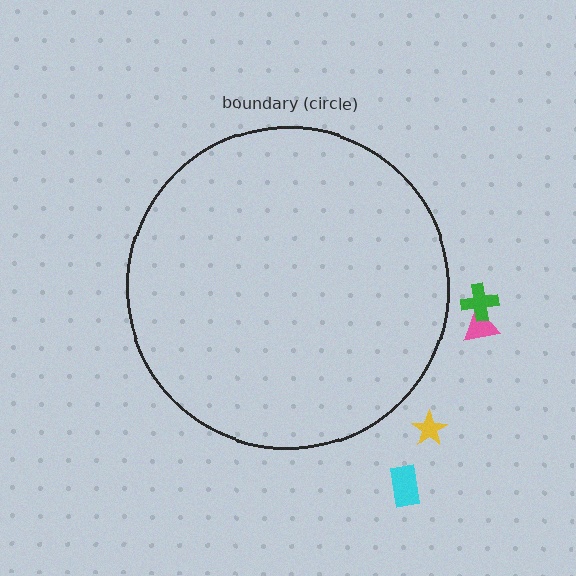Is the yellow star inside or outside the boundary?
Outside.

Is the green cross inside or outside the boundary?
Outside.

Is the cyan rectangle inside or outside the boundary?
Outside.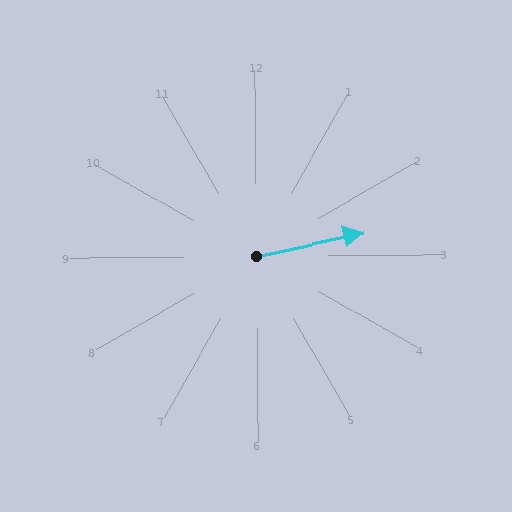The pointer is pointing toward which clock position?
Roughly 3 o'clock.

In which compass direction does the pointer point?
East.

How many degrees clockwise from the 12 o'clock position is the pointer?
Approximately 78 degrees.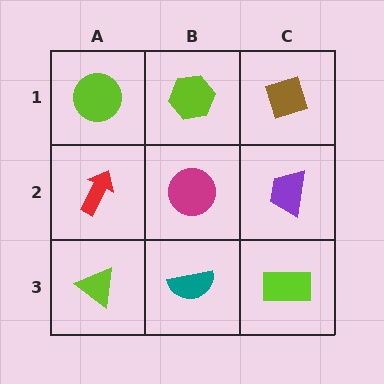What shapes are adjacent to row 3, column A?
A red arrow (row 2, column A), a teal semicircle (row 3, column B).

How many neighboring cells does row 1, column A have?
2.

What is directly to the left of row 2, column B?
A red arrow.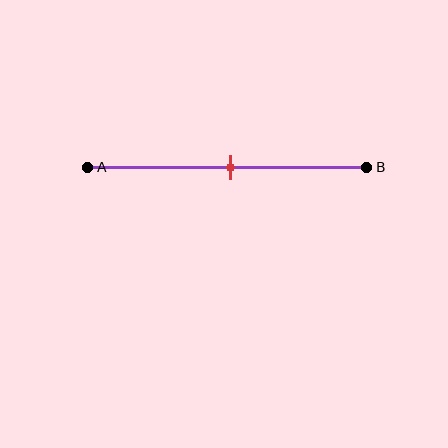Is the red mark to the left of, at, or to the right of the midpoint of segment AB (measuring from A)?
The red mark is approximately at the midpoint of segment AB.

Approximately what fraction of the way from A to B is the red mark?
The red mark is approximately 50% of the way from A to B.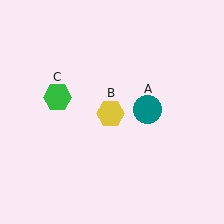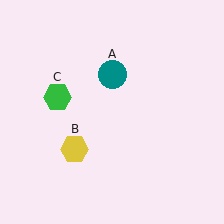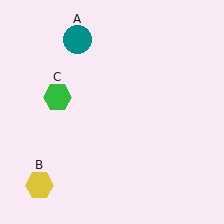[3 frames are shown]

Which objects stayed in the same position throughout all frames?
Green hexagon (object C) remained stationary.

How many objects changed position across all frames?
2 objects changed position: teal circle (object A), yellow hexagon (object B).